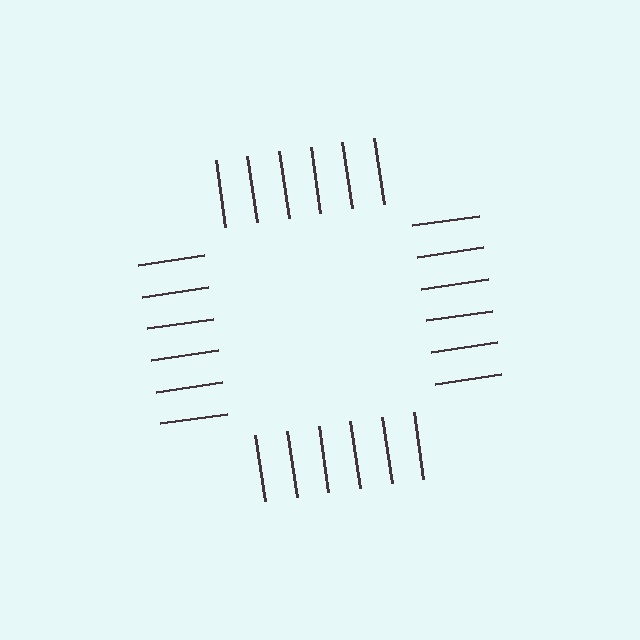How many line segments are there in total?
24 — 6 along each of the 4 edges.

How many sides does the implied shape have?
4 sides — the line-ends trace a square.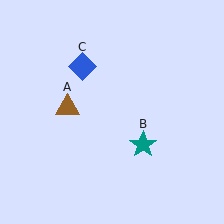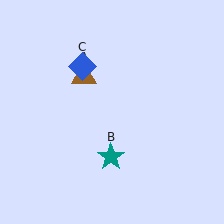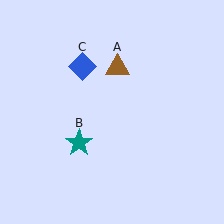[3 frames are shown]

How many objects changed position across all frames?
2 objects changed position: brown triangle (object A), teal star (object B).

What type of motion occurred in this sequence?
The brown triangle (object A), teal star (object B) rotated clockwise around the center of the scene.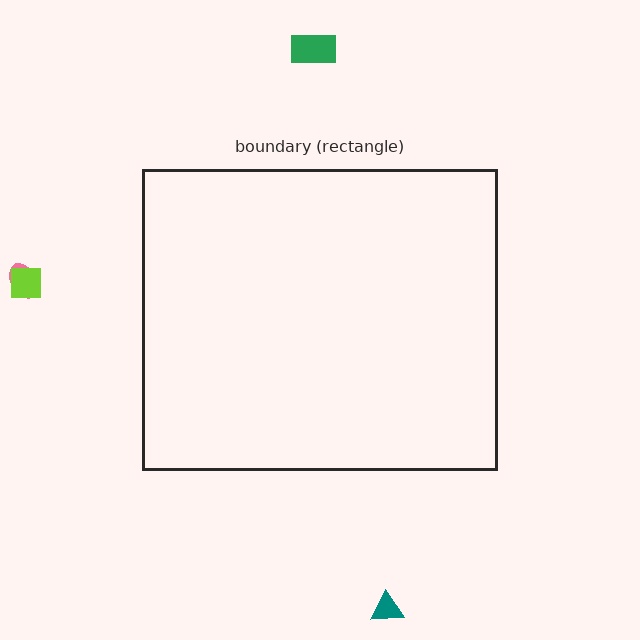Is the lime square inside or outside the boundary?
Outside.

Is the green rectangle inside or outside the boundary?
Outside.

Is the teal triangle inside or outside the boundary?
Outside.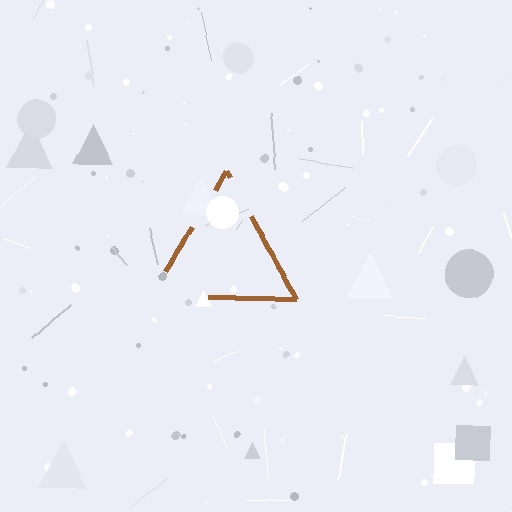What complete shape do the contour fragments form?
The contour fragments form a triangle.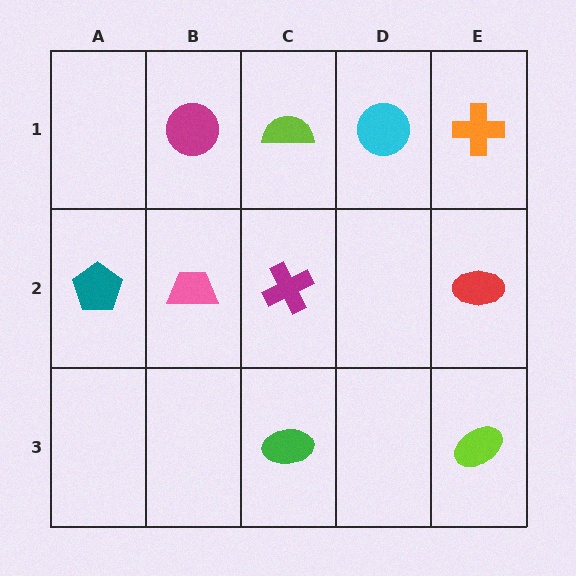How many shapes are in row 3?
2 shapes.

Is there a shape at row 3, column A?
No, that cell is empty.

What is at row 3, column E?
A lime ellipse.